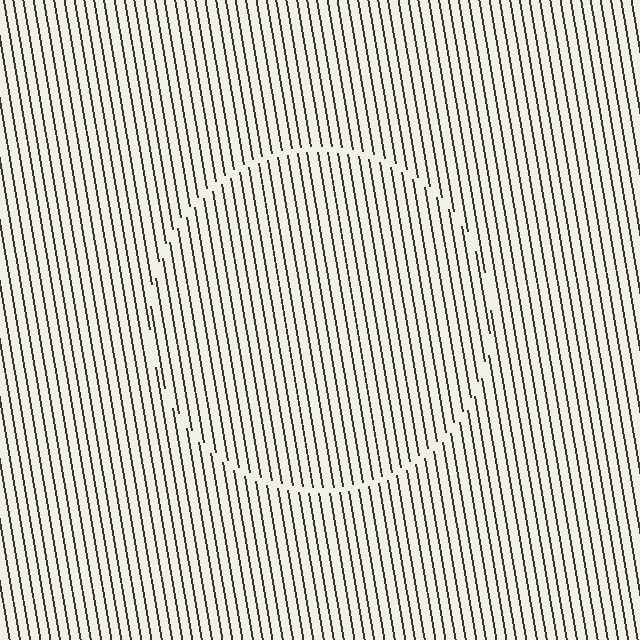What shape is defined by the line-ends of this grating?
An illusory circle. The interior of the shape contains the same grating, shifted by half a period — the contour is defined by the phase discontinuity where line-ends from the inner and outer gratings abut.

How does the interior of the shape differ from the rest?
The interior of the shape contains the same grating, shifted by half a period — the contour is defined by the phase discontinuity where line-ends from the inner and outer gratings abut.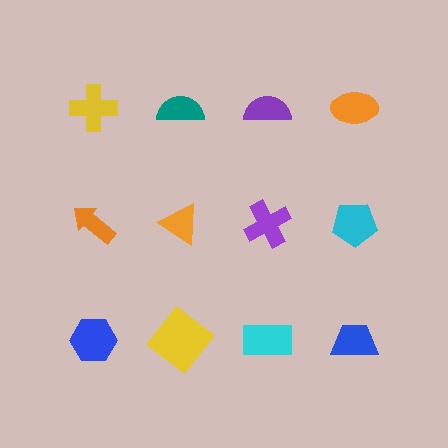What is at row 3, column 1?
A blue hexagon.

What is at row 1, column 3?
A purple semicircle.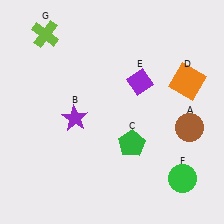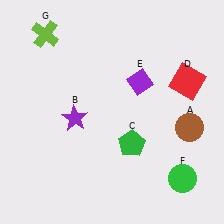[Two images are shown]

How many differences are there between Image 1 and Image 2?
There is 1 difference between the two images.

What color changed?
The square (D) changed from orange in Image 1 to red in Image 2.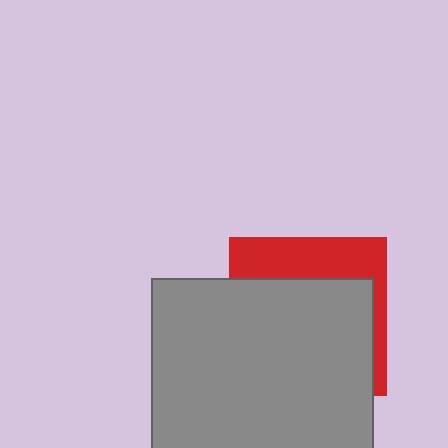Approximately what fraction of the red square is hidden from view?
Roughly 68% of the red square is hidden behind the gray square.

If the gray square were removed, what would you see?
You would see the complete red square.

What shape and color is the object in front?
The object in front is a gray square.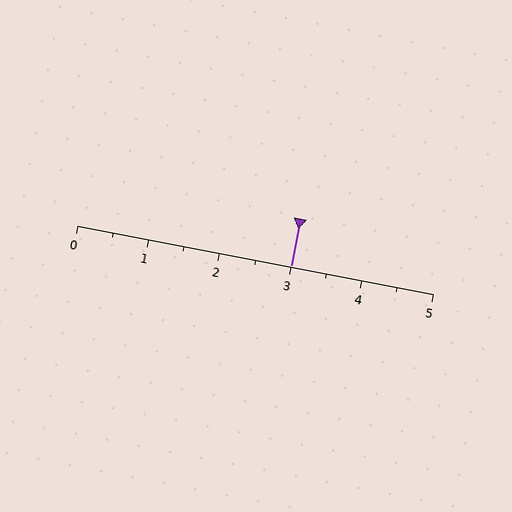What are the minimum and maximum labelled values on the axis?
The axis runs from 0 to 5.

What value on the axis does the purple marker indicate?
The marker indicates approximately 3.